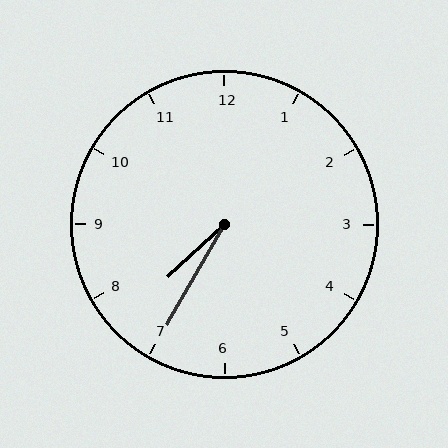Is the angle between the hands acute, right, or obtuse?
It is acute.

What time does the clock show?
7:35.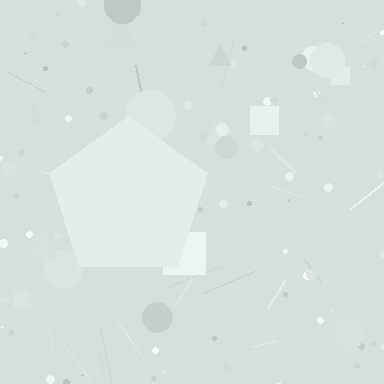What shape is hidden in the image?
A pentagon is hidden in the image.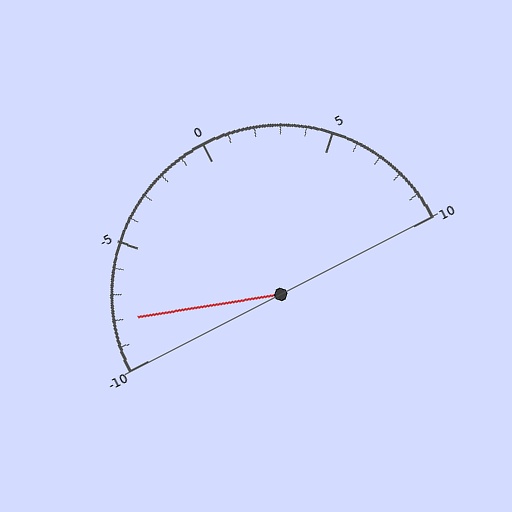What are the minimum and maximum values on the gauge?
The gauge ranges from -10 to 10.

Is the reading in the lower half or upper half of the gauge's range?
The reading is in the lower half of the range (-10 to 10).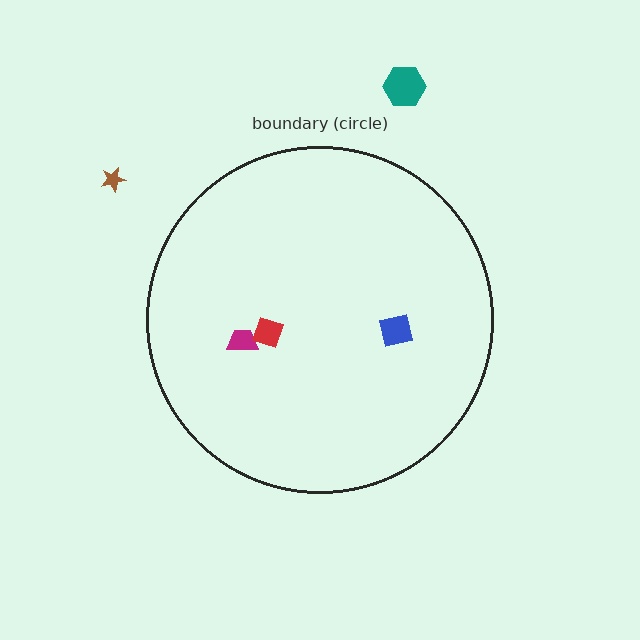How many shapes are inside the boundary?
3 inside, 2 outside.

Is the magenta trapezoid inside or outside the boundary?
Inside.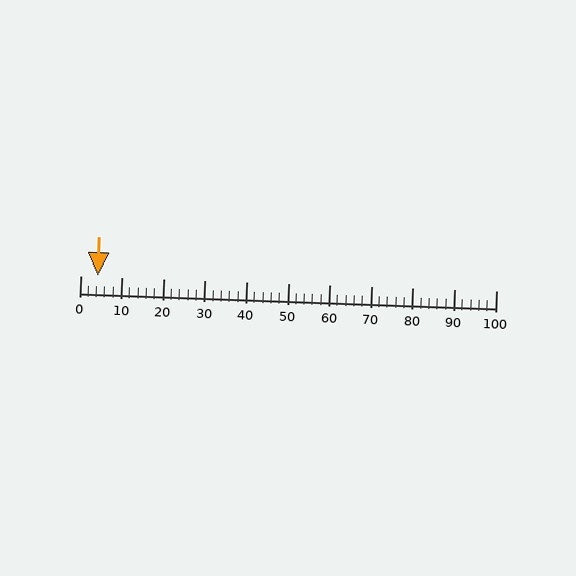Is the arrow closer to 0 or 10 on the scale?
The arrow is closer to 0.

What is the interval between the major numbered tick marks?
The major tick marks are spaced 10 units apart.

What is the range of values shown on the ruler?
The ruler shows values from 0 to 100.